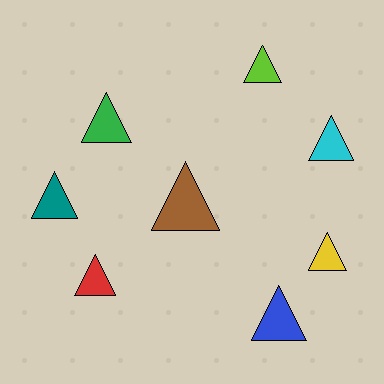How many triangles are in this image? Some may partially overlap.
There are 8 triangles.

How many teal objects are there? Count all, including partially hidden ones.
There is 1 teal object.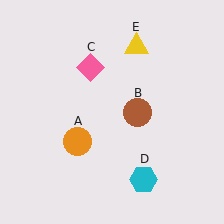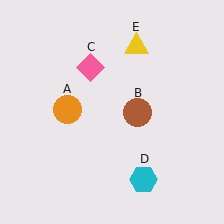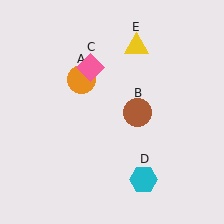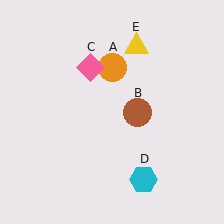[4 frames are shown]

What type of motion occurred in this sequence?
The orange circle (object A) rotated clockwise around the center of the scene.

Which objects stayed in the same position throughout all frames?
Brown circle (object B) and pink diamond (object C) and cyan hexagon (object D) and yellow triangle (object E) remained stationary.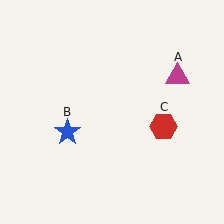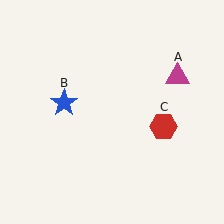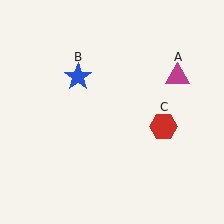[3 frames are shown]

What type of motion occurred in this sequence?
The blue star (object B) rotated clockwise around the center of the scene.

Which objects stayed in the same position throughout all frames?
Magenta triangle (object A) and red hexagon (object C) remained stationary.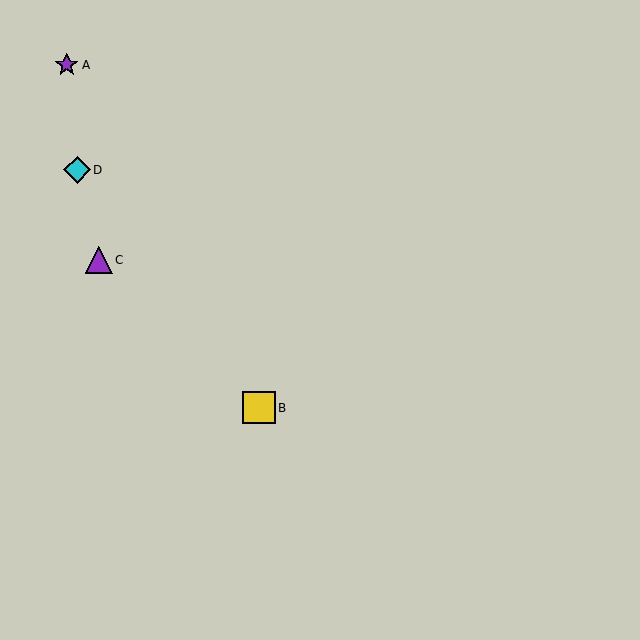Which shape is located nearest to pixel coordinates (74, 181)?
The cyan diamond (labeled D) at (77, 170) is nearest to that location.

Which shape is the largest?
The yellow square (labeled B) is the largest.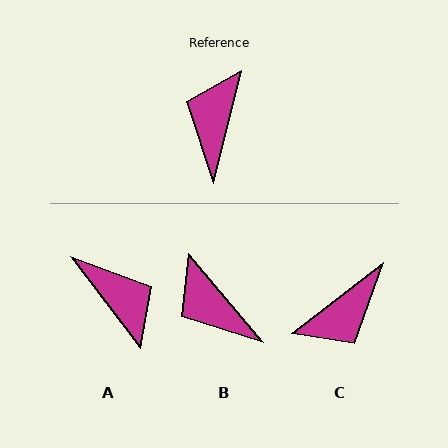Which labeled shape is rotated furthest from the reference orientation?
C, about 142 degrees away.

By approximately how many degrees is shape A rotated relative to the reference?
Approximately 129 degrees clockwise.